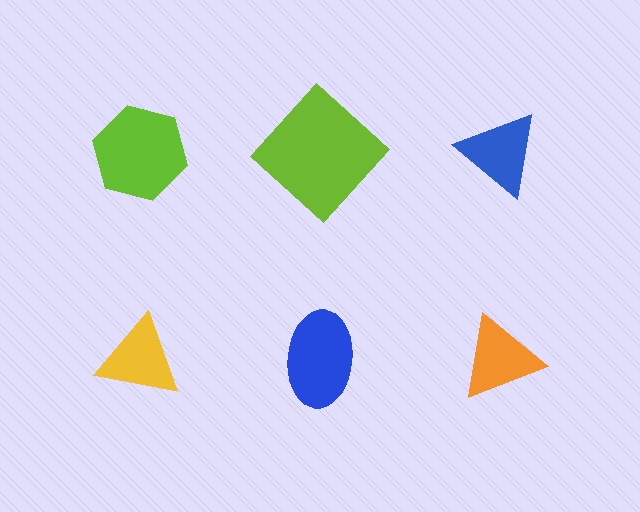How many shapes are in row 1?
3 shapes.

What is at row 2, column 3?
An orange triangle.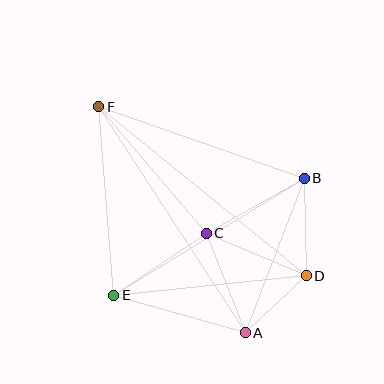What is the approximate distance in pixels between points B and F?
The distance between B and F is approximately 217 pixels.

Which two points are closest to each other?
Points A and D are closest to each other.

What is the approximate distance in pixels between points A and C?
The distance between A and C is approximately 107 pixels.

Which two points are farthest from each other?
Points A and F are farthest from each other.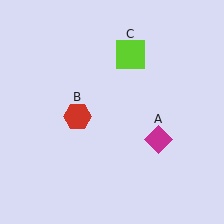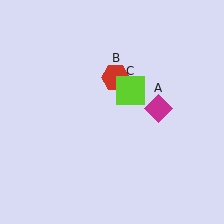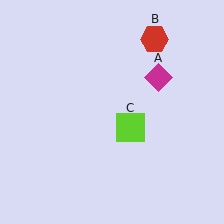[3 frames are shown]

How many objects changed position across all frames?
3 objects changed position: magenta diamond (object A), red hexagon (object B), lime square (object C).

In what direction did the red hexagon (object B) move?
The red hexagon (object B) moved up and to the right.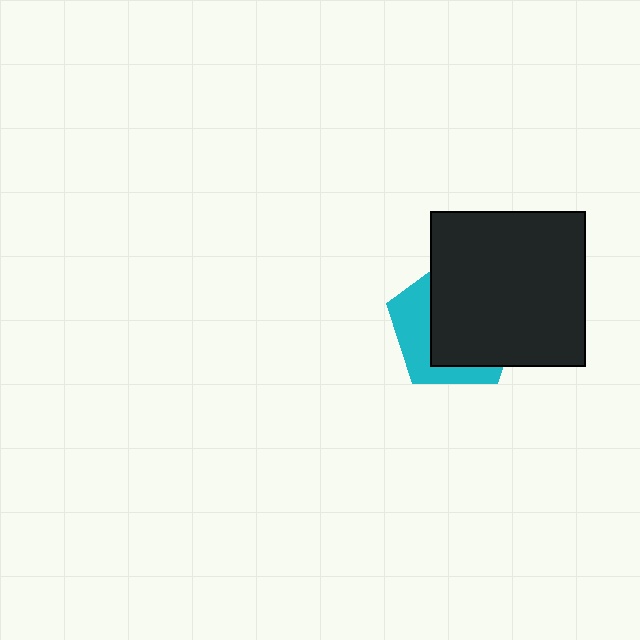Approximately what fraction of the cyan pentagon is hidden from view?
Roughly 66% of the cyan pentagon is hidden behind the black square.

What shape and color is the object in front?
The object in front is a black square.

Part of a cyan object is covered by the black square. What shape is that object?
It is a pentagon.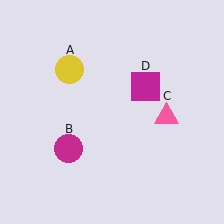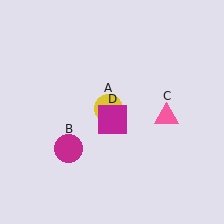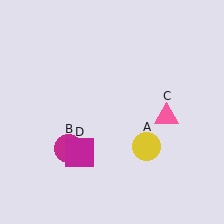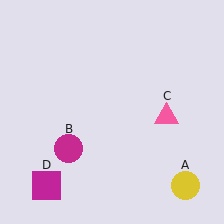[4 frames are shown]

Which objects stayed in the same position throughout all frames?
Magenta circle (object B) and pink triangle (object C) remained stationary.